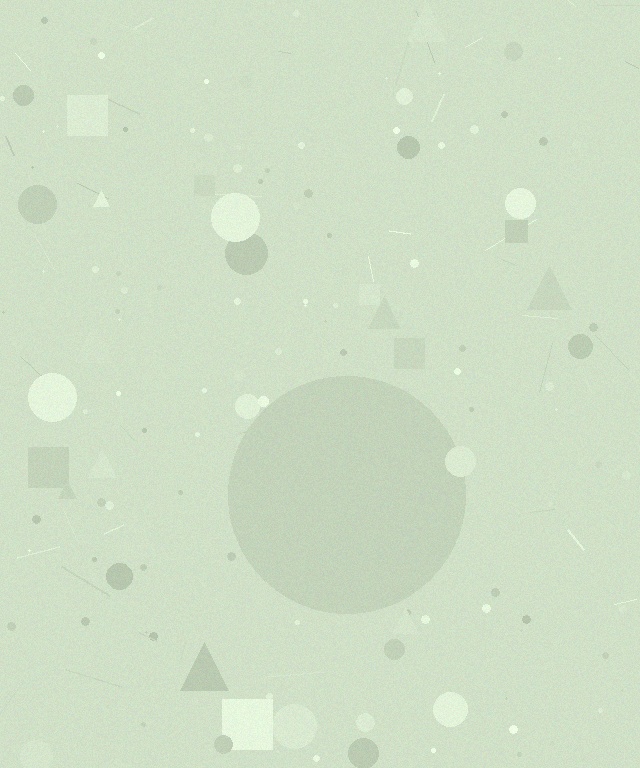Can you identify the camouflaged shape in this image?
The camouflaged shape is a circle.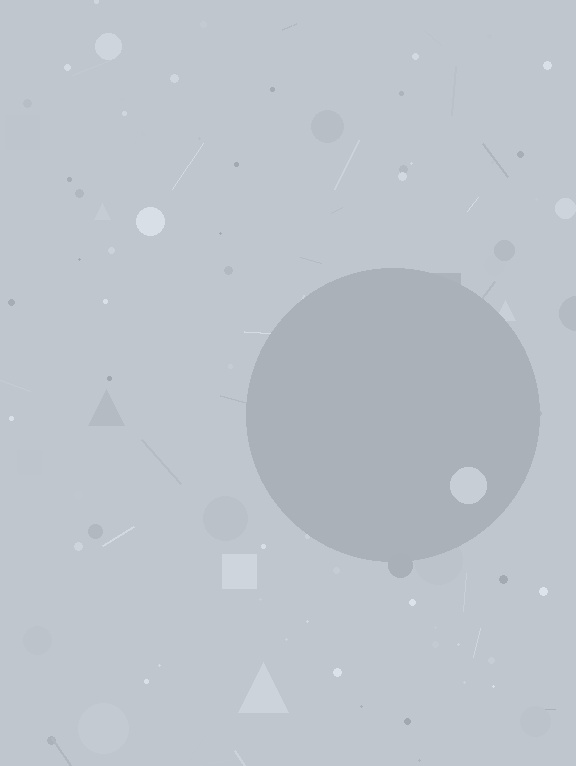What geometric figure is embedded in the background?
A circle is embedded in the background.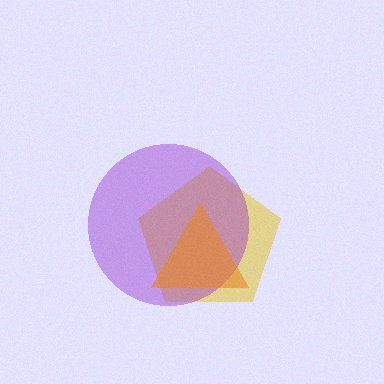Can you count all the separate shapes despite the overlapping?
Yes, there are 3 separate shapes.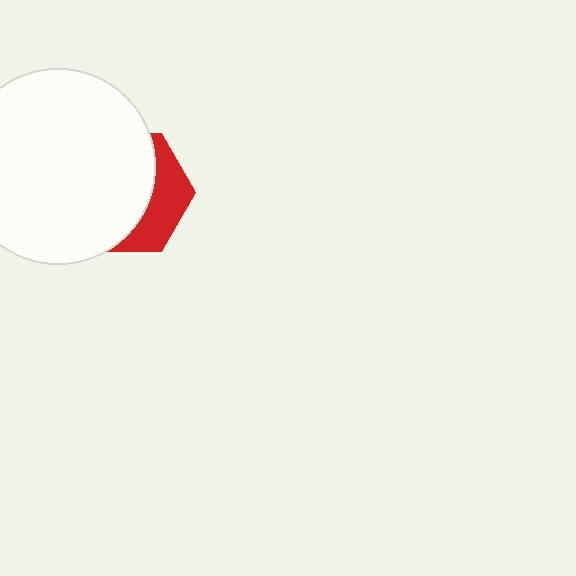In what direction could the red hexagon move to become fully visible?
The red hexagon could move right. That would shift it out from behind the white circle entirely.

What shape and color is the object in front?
The object in front is a white circle.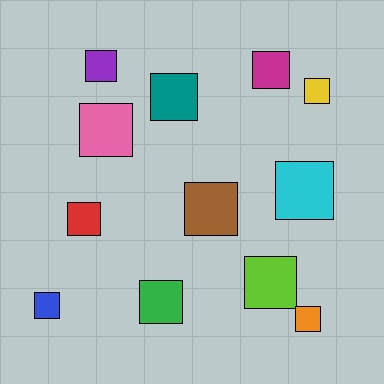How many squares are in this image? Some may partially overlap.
There are 12 squares.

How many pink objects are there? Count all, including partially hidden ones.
There is 1 pink object.